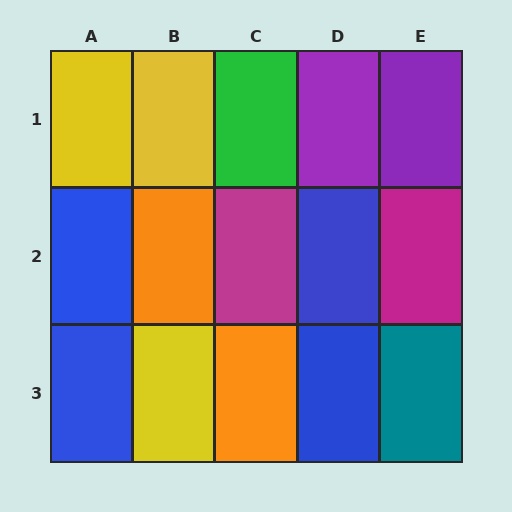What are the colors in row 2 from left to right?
Blue, orange, magenta, blue, magenta.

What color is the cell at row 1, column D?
Purple.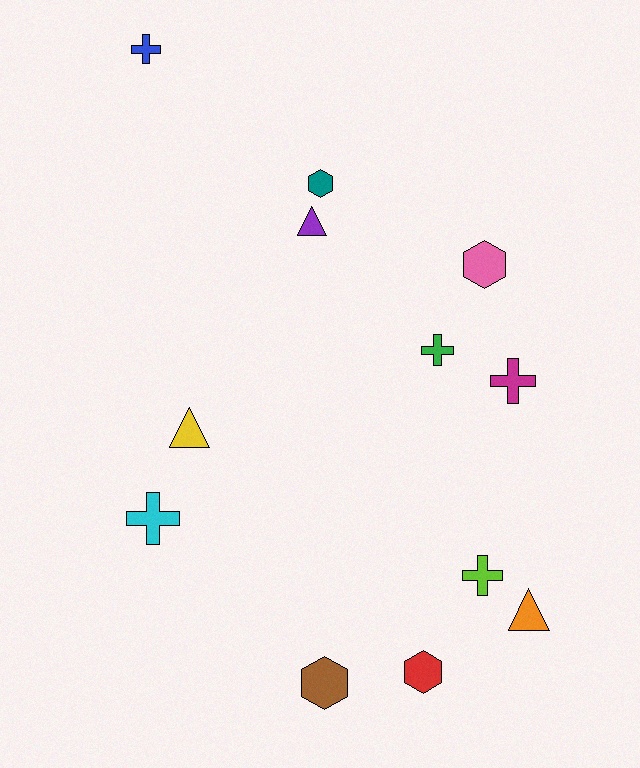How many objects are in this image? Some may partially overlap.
There are 12 objects.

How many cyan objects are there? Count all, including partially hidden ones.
There is 1 cyan object.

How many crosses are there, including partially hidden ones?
There are 5 crosses.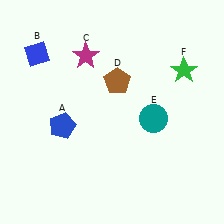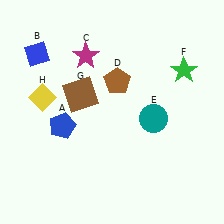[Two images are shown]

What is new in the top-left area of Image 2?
A brown square (G) was added in the top-left area of Image 2.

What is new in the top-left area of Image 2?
A yellow diamond (H) was added in the top-left area of Image 2.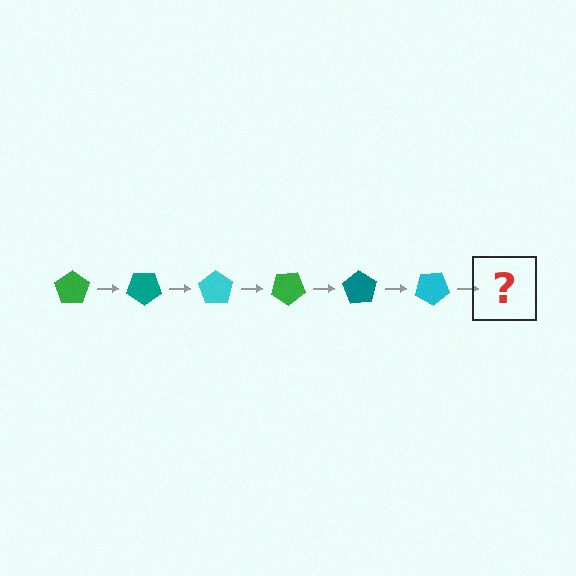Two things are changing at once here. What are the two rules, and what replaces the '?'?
The two rules are that it rotates 35 degrees each step and the color cycles through green, teal, and cyan. The '?' should be a green pentagon, rotated 210 degrees from the start.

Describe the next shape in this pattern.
It should be a green pentagon, rotated 210 degrees from the start.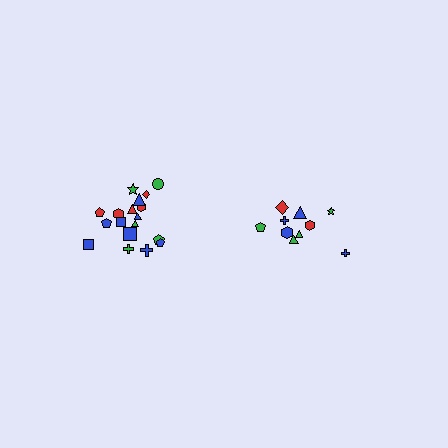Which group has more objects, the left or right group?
The left group.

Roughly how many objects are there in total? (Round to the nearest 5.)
Roughly 30 objects in total.